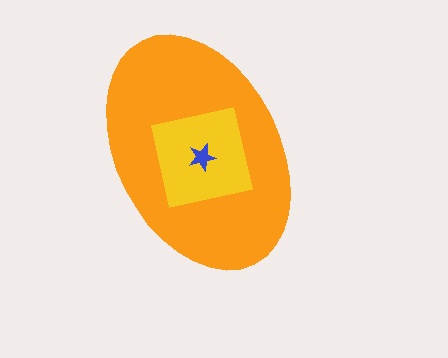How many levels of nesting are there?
3.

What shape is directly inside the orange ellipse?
The yellow square.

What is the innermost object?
The blue star.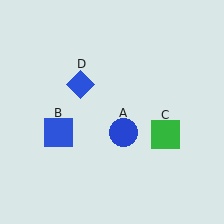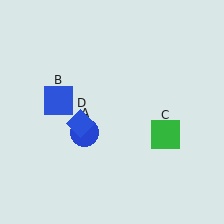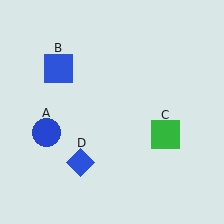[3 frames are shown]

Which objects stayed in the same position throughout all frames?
Green square (object C) remained stationary.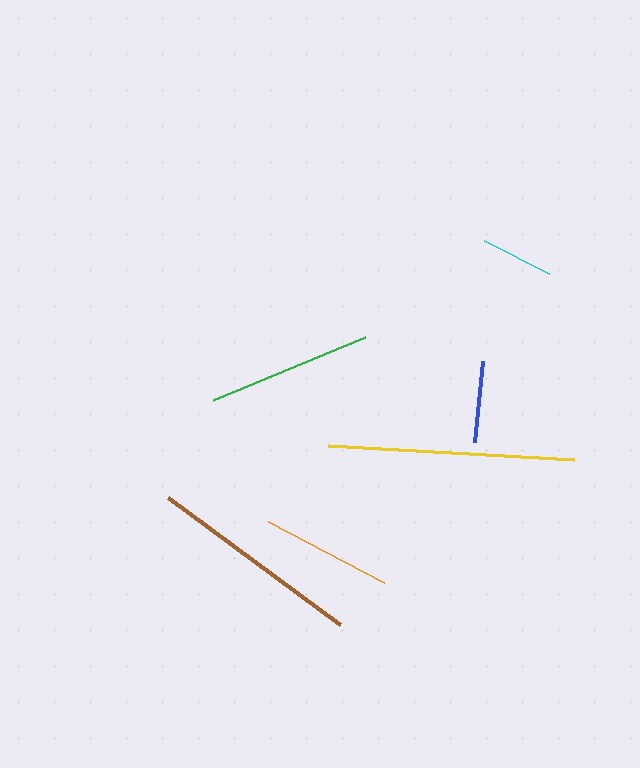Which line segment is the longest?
The yellow line is the longest at approximately 247 pixels.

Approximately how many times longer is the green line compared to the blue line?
The green line is approximately 2.0 times the length of the blue line.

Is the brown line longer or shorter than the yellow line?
The yellow line is longer than the brown line.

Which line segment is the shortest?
The cyan line is the shortest at approximately 73 pixels.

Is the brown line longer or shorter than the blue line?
The brown line is longer than the blue line.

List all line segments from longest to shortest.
From longest to shortest: yellow, brown, green, orange, blue, cyan.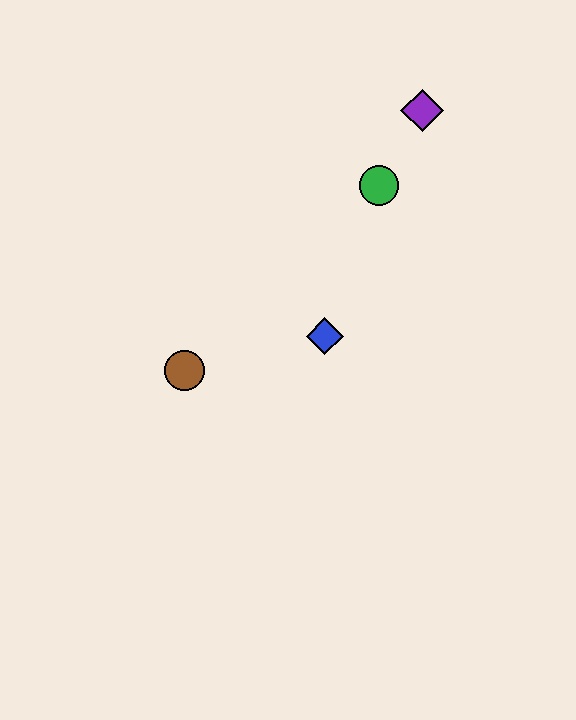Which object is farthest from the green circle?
The brown circle is farthest from the green circle.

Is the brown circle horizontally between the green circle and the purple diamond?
No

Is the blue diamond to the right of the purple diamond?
No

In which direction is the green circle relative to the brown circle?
The green circle is to the right of the brown circle.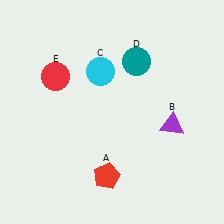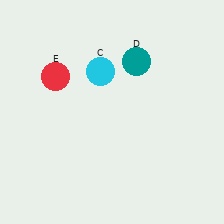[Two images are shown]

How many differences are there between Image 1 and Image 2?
There are 2 differences between the two images.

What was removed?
The purple triangle (B), the red pentagon (A) were removed in Image 2.